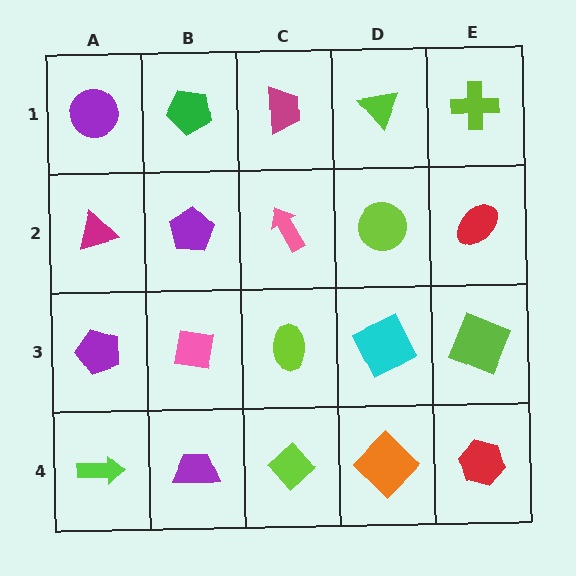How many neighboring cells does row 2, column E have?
3.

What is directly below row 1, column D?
A lime circle.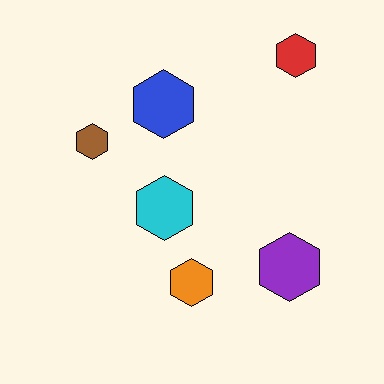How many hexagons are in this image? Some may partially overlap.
There are 6 hexagons.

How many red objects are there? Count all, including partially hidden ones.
There is 1 red object.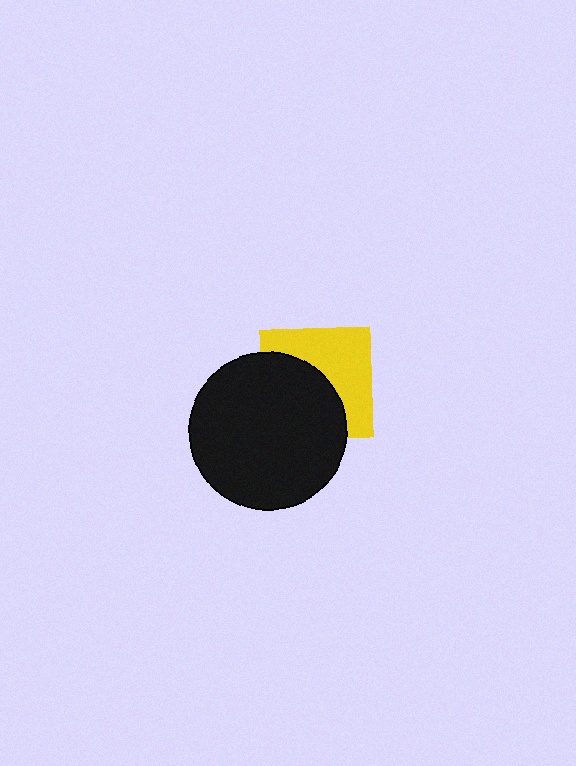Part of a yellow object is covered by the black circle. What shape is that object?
It is a square.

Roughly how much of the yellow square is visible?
About half of it is visible (roughly 50%).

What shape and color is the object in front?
The object in front is a black circle.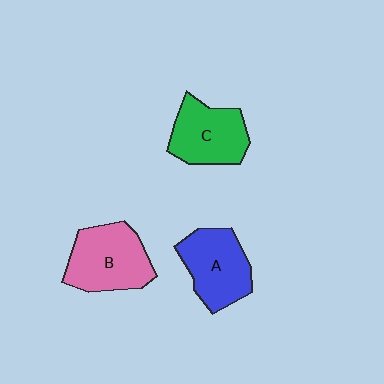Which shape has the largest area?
Shape B (pink).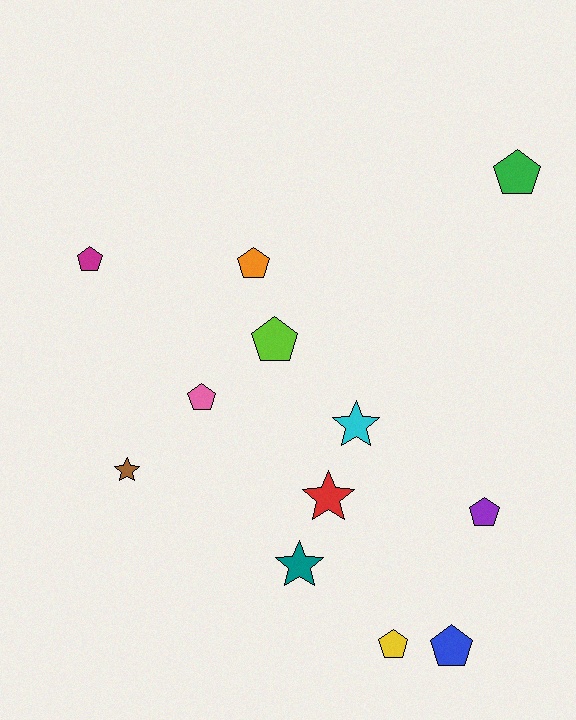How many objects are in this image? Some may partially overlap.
There are 12 objects.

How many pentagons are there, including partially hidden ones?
There are 8 pentagons.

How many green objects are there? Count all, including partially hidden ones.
There is 1 green object.